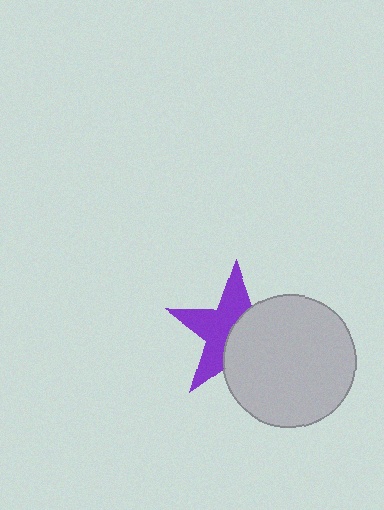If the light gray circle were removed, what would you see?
You would see the complete purple star.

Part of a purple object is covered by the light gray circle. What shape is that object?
It is a star.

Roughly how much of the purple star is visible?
About half of it is visible (roughly 53%).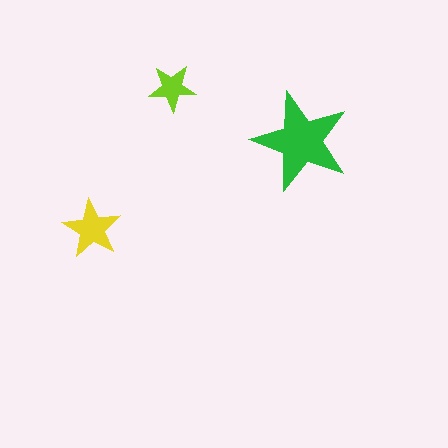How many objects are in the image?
There are 3 objects in the image.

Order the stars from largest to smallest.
the green one, the yellow one, the lime one.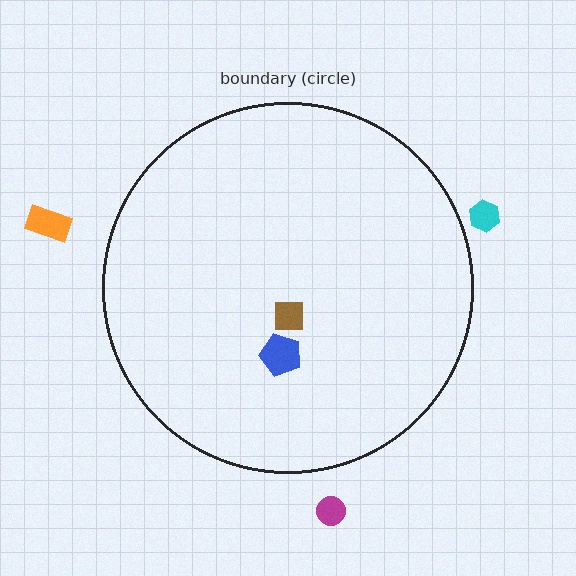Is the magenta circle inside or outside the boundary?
Outside.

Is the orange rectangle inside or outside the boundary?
Outside.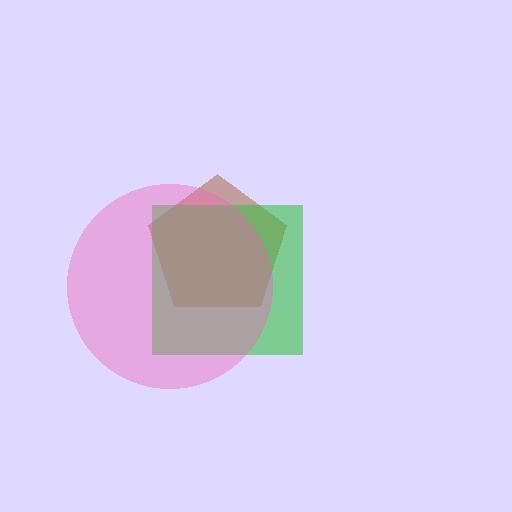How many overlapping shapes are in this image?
There are 3 overlapping shapes in the image.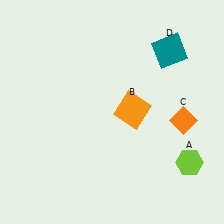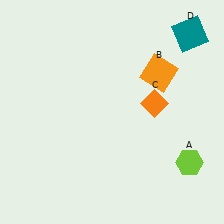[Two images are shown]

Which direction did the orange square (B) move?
The orange square (B) moved up.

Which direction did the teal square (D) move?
The teal square (D) moved right.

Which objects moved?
The objects that moved are: the orange square (B), the orange diamond (C), the teal square (D).